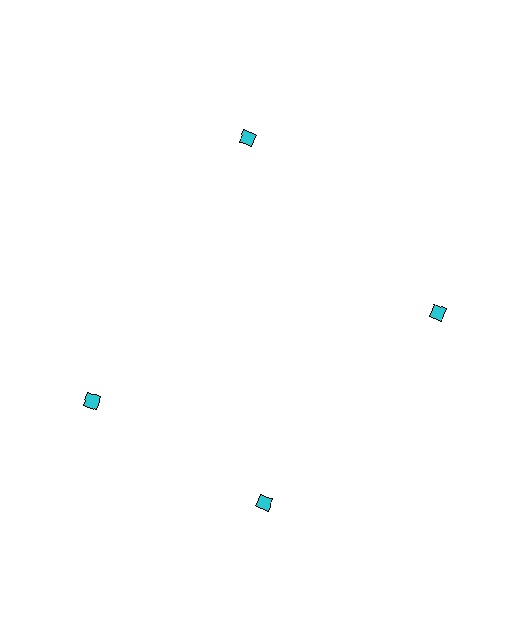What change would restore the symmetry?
The symmetry would be restored by rotating it back into even spacing with its neighbors so that all 4 diamonds sit at equal angles and equal distance from the center.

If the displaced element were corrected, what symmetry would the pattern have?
It would have 4-fold rotational symmetry — the pattern would map onto itself every 90 degrees.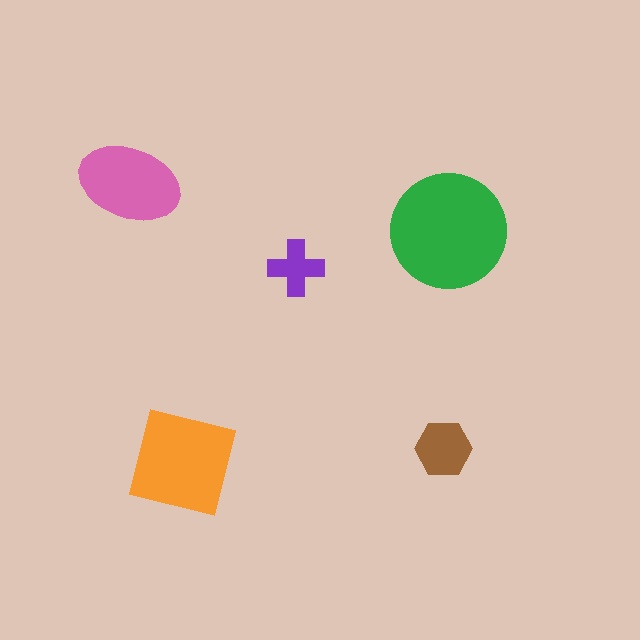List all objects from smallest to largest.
The purple cross, the brown hexagon, the pink ellipse, the orange square, the green circle.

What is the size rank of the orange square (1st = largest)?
2nd.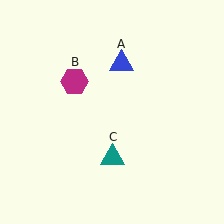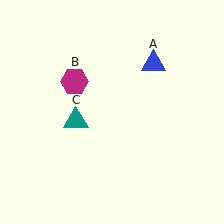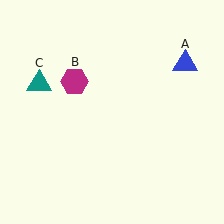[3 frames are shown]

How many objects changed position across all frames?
2 objects changed position: blue triangle (object A), teal triangle (object C).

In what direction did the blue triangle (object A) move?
The blue triangle (object A) moved right.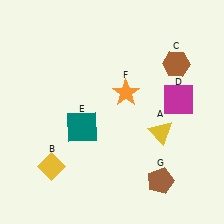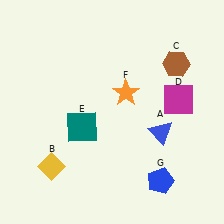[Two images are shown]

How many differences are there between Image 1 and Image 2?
There are 2 differences between the two images.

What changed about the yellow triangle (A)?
In Image 1, A is yellow. In Image 2, it changed to blue.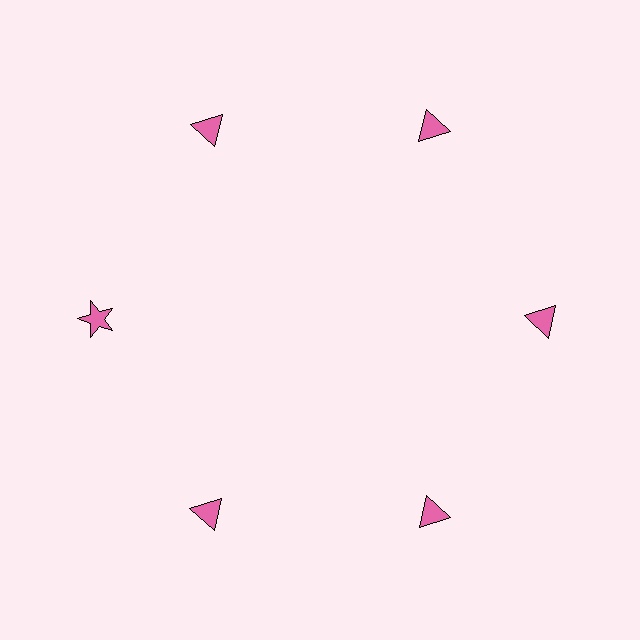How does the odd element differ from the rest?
It has a different shape: star instead of triangle.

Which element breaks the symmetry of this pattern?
The pink star at roughly the 9 o'clock position breaks the symmetry. All other shapes are pink triangles.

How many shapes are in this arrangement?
There are 6 shapes arranged in a ring pattern.